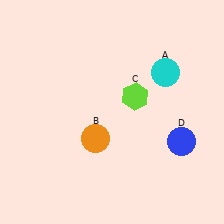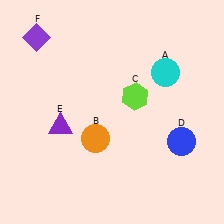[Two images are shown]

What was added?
A purple triangle (E), a purple diamond (F) were added in Image 2.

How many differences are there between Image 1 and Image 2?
There are 2 differences between the two images.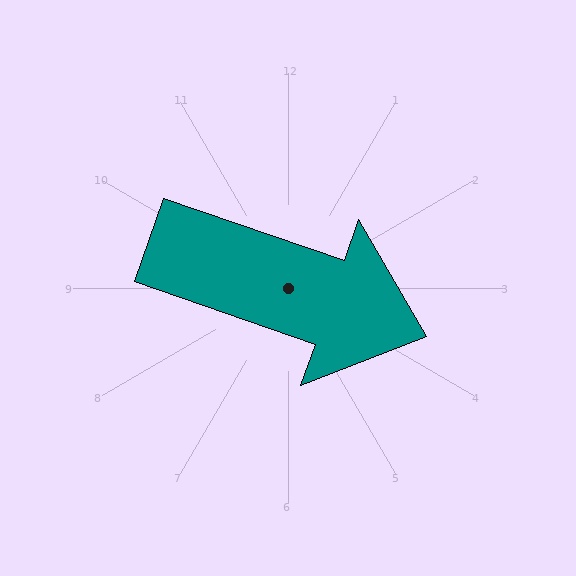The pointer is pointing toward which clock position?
Roughly 4 o'clock.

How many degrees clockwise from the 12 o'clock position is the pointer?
Approximately 109 degrees.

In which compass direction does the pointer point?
East.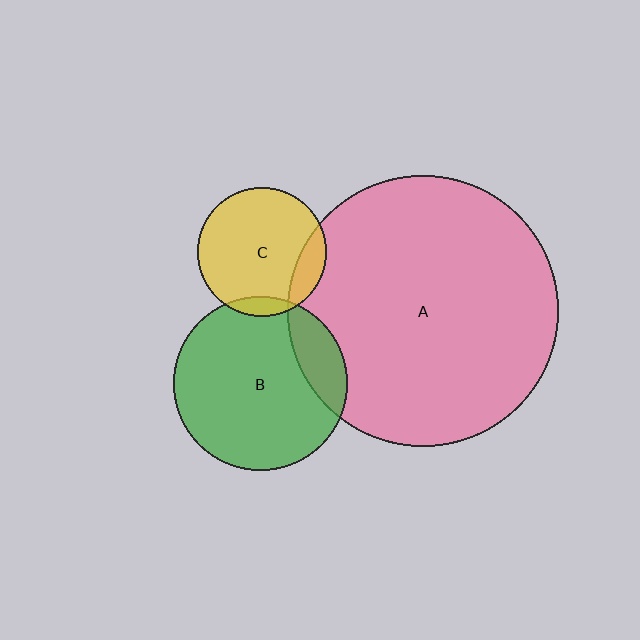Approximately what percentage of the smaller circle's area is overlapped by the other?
Approximately 15%.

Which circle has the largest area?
Circle A (pink).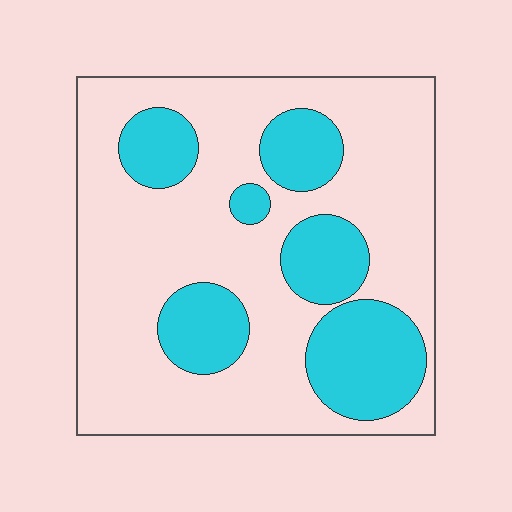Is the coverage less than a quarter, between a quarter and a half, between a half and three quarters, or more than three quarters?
Between a quarter and a half.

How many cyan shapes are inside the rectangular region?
6.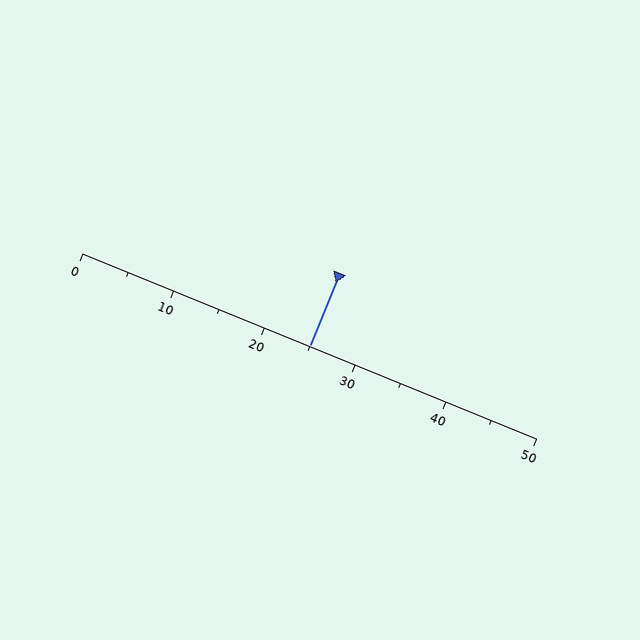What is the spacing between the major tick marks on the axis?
The major ticks are spaced 10 apart.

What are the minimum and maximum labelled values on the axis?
The axis runs from 0 to 50.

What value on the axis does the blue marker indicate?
The marker indicates approximately 25.